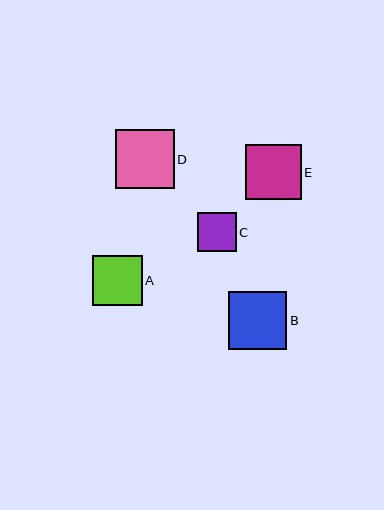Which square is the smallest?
Square C is the smallest with a size of approximately 39 pixels.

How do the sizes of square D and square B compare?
Square D and square B are approximately the same size.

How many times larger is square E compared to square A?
Square E is approximately 1.1 times the size of square A.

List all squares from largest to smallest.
From largest to smallest: D, B, E, A, C.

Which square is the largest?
Square D is the largest with a size of approximately 59 pixels.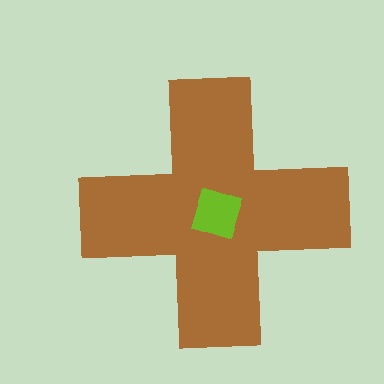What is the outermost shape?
The brown cross.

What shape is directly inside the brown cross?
The lime square.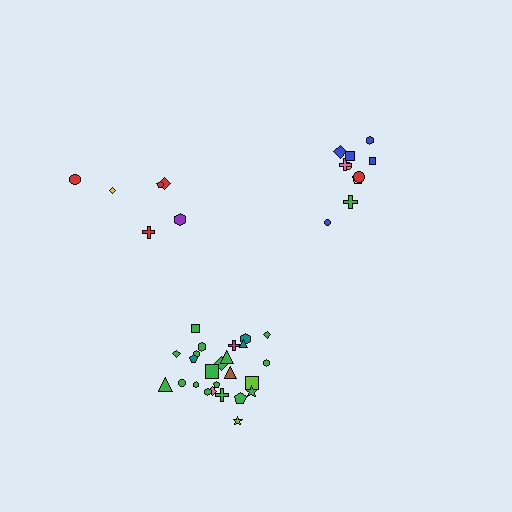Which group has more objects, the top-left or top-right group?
The top-right group.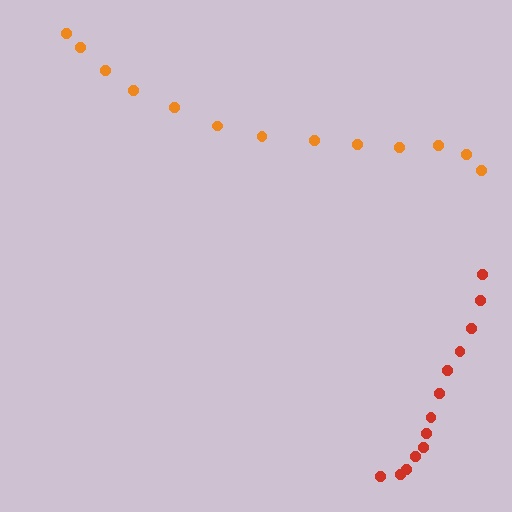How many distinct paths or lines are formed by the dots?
There are 2 distinct paths.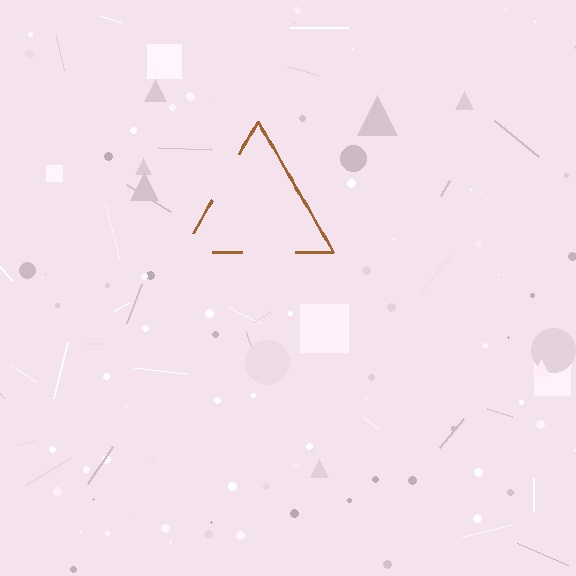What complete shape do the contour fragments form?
The contour fragments form a triangle.